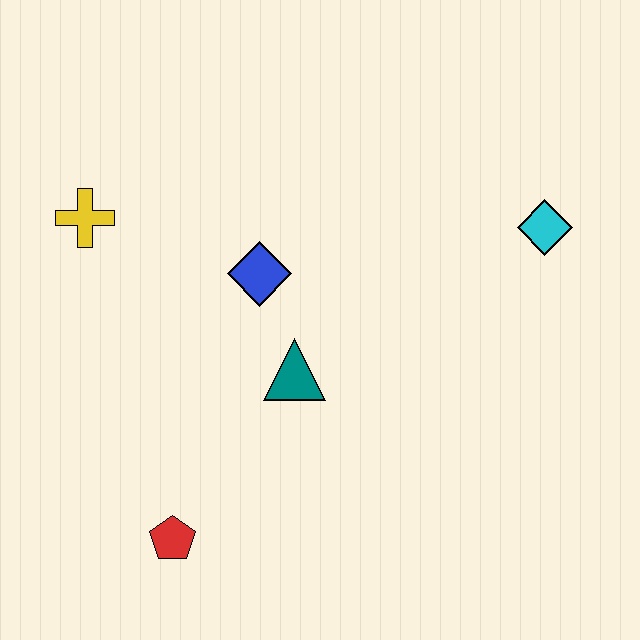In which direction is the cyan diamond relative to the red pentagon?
The cyan diamond is to the right of the red pentagon.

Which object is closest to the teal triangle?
The blue diamond is closest to the teal triangle.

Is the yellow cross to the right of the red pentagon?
No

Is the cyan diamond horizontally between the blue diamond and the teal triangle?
No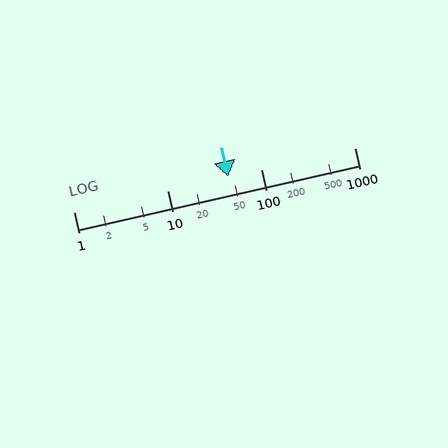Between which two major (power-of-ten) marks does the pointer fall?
The pointer is between 10 and 100.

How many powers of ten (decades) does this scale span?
The scale spans 3 decades, from 1 to 1000.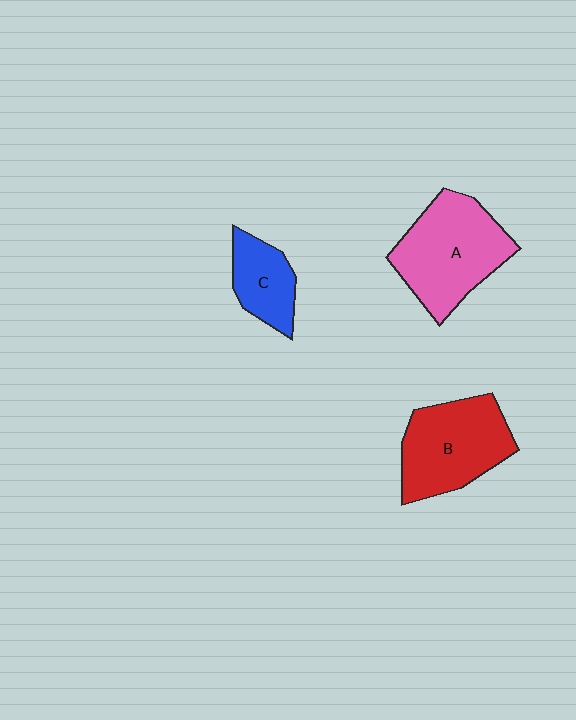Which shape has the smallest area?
Shape C (blue).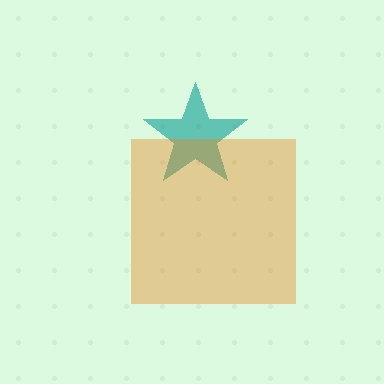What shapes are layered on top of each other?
The layered shapes are: a teal star, an orange square.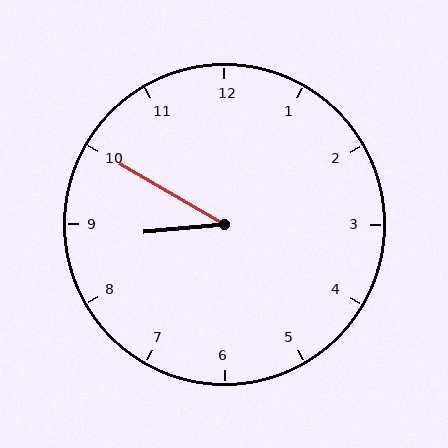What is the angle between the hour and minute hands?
Approximately 35 degrees.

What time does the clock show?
8:50.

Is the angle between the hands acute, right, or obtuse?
It is acute.